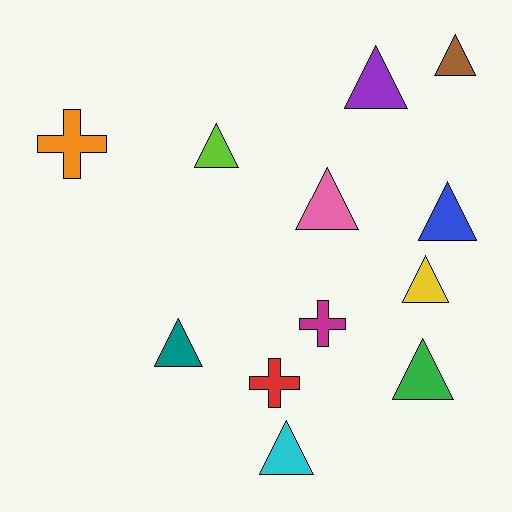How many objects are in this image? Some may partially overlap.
There are 12 objects.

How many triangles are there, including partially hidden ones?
There are 9 triangles.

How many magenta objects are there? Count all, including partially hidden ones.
There is 1 magenta object.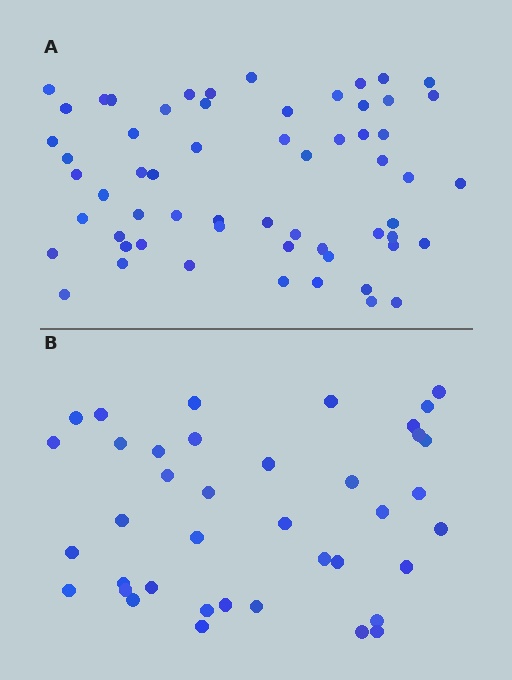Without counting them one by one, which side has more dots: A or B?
Region A (the top region) has more dots.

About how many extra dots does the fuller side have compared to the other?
Region A has approximately 20 more dots than region B.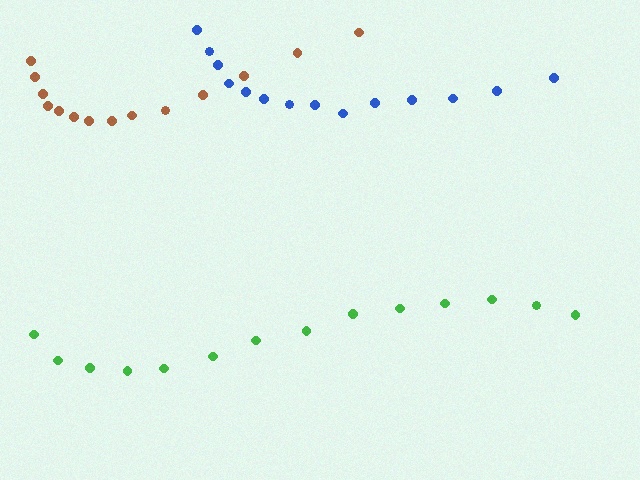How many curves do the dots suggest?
There are 3 distinct paths.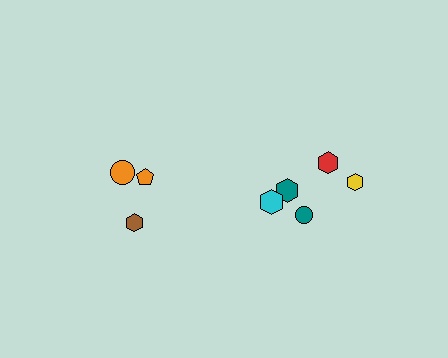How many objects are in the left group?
There are 3 objects.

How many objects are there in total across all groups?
There are 8 objects.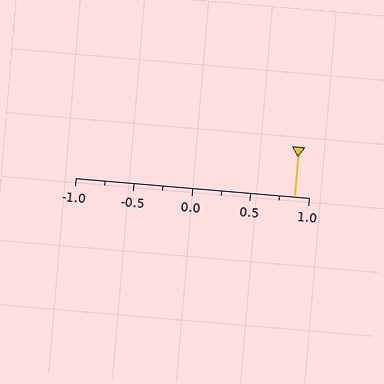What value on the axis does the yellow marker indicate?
The marker indicates approximately 0.88.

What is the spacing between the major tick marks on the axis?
The major ticks are spaced 0.5 apart.